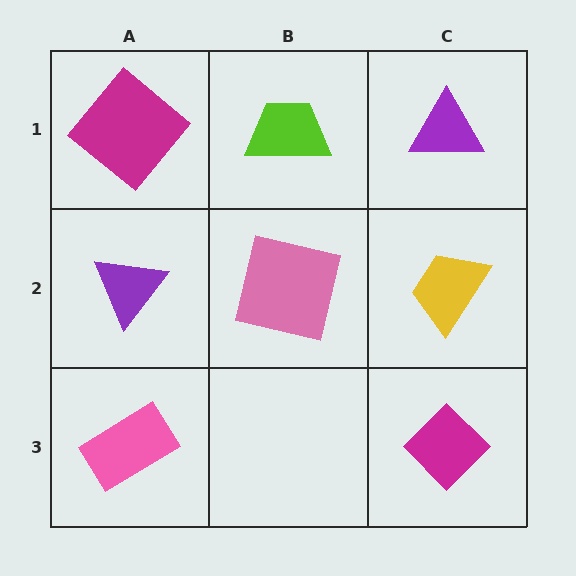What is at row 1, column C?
A purple triangle.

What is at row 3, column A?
A pink rectangle.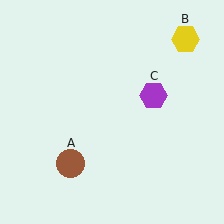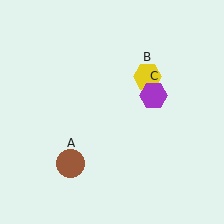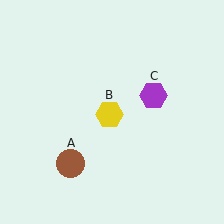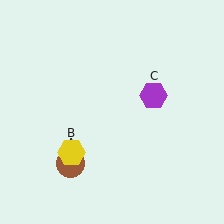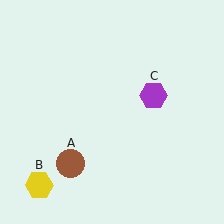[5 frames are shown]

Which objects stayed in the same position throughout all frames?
Brown circle (object A) and purple hexagon (object C) remained stationary.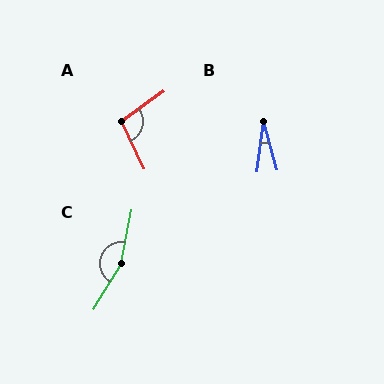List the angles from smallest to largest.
B (23°), A (101°), C (159°).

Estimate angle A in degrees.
Approximately 101 degrees.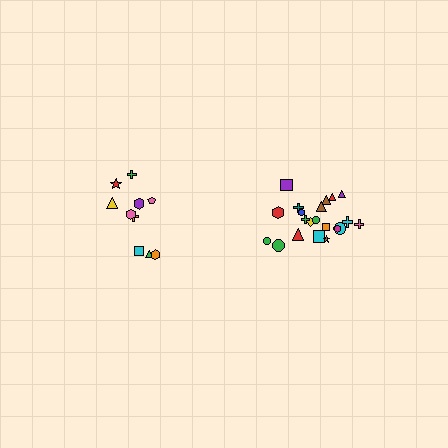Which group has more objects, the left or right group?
The right group.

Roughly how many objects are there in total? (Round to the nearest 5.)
Roughly 30 objects in total.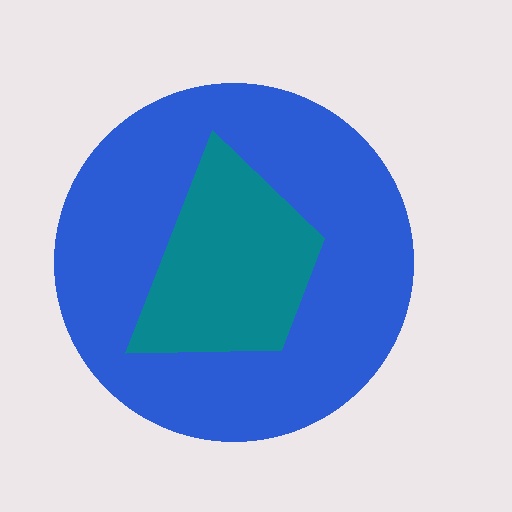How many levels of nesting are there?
2.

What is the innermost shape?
The teal trapezoid.